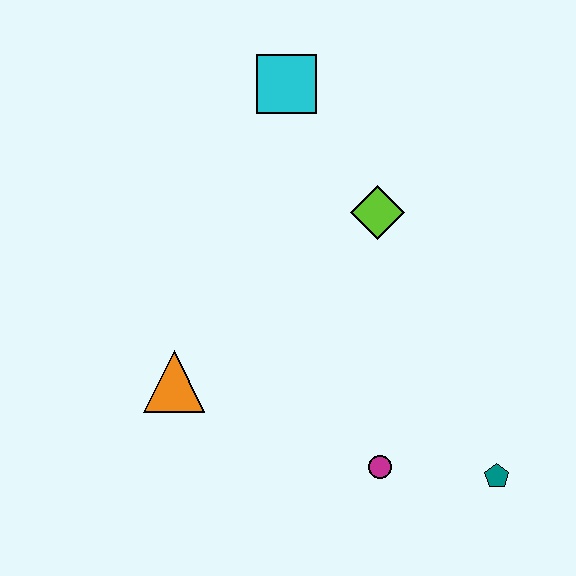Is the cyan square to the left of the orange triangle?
No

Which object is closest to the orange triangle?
The magenta circle is closest to the orange triangle.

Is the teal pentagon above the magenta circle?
No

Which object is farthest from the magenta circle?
The cyan square is farthest from the magenta circle.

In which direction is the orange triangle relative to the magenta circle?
The orange triangle is to the left of the magenta circle.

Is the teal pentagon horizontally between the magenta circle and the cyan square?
No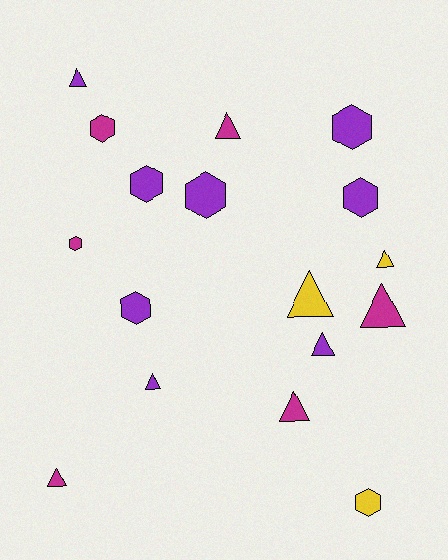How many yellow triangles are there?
There are 2 yellow triangles.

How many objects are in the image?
There are 17 objects.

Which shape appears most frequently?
Triangle, with 9 objects.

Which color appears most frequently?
Purple, with 8 objects.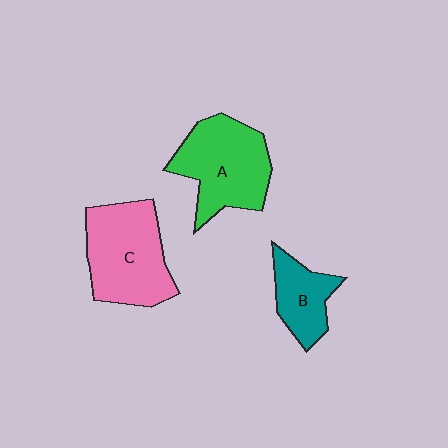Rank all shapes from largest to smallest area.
From largest to smallest: C (pink), A (green), B (teal).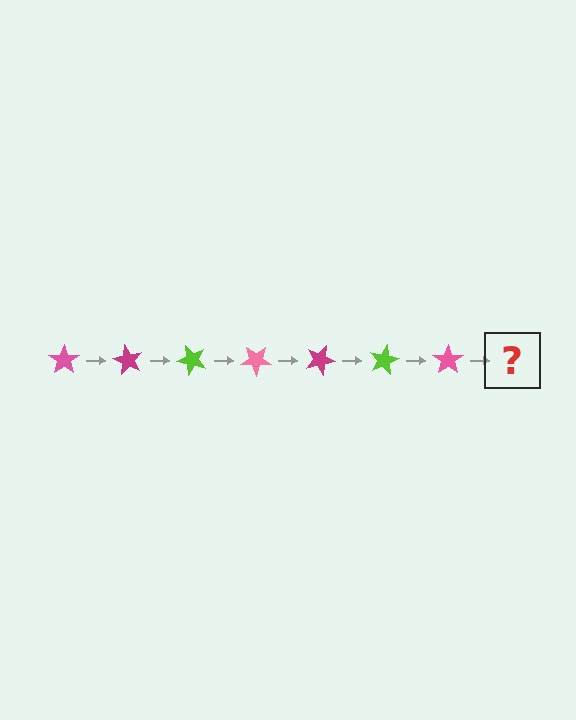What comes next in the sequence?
The next element should be a magenta star, rotated 420 degrees from the start.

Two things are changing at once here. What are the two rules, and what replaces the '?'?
The two rules are that it rotates 60 degrees each step and the color cycles through pink, magenta, and lime. The '?' should be a magenta star, rotated 420 degrees from the start.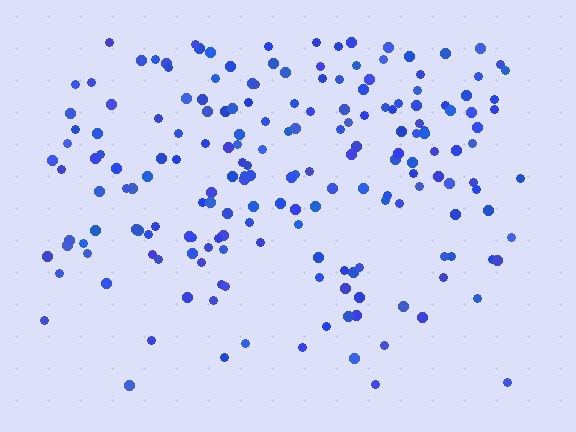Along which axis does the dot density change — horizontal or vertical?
Vertical.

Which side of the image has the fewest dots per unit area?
The bottom.